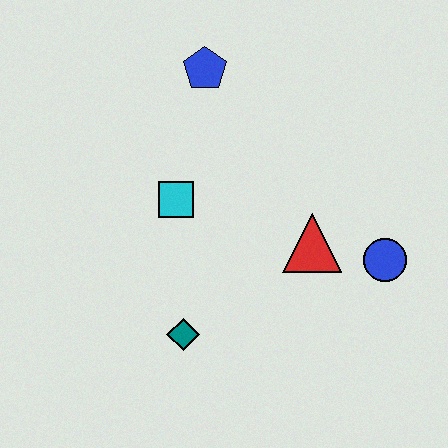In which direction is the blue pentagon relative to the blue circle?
The blue pentagon is above the blue circle.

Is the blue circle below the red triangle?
Yes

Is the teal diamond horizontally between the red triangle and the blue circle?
No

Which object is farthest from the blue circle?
The blue pentagon is farthest from the blue circle.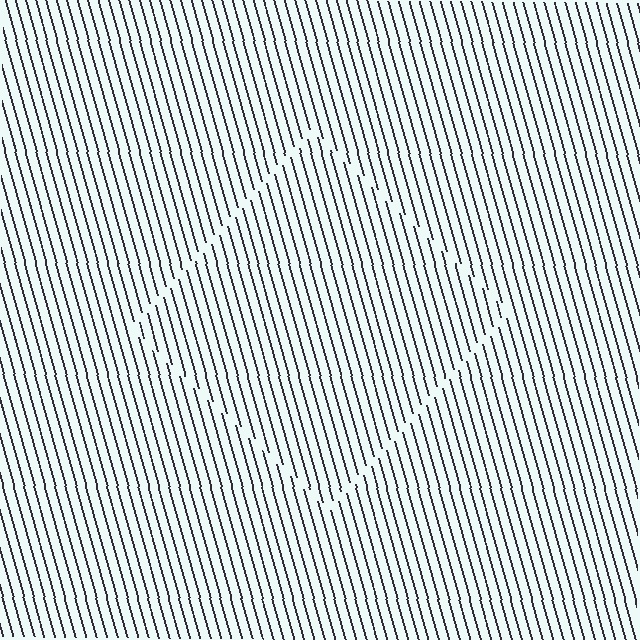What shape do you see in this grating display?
An illusory square. The interior of the shape contains the same grating, shifted by half a period — the contour is defined by the phase discontinuity where line-ends from the inner and outer gratings abut.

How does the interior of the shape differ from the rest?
The interior of the shape contains the same grating, shifted by half a period — the contour is defined by the phase discontinuity where line-ends from the inner and outer gratings abut.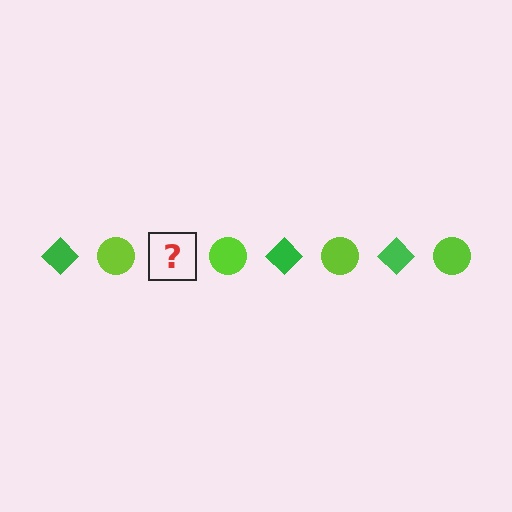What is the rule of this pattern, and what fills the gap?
The rule is that the pattern alternates between green diamond and lime circle. The gap should be filled with a green diamond.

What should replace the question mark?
The question mark should be replaced with a green diamond.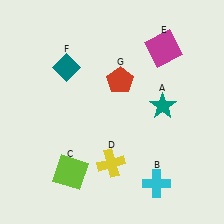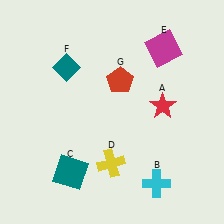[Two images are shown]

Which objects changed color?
A changed from teal to red. C changed from lime to teal.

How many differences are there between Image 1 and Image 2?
There are 2 differences between the two images.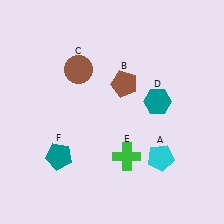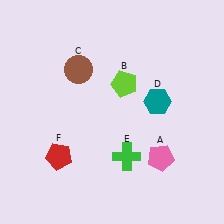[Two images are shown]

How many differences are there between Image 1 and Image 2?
There are 3 differences between the two images.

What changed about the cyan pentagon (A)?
In Image 1, A is cyan. In Image 2, it changed to pink.